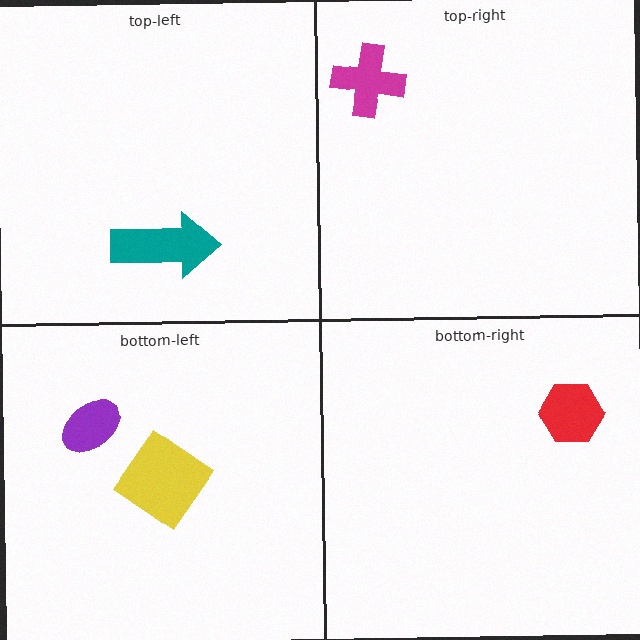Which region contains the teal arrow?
The top-left region.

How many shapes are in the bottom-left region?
2.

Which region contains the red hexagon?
The bottom-right region.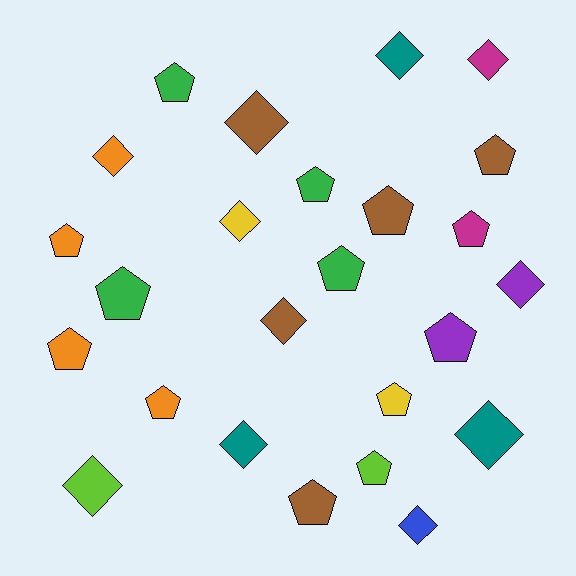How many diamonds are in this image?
There are 11 diamonds.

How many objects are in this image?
There are 25 objects.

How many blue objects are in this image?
There is 1 blue object.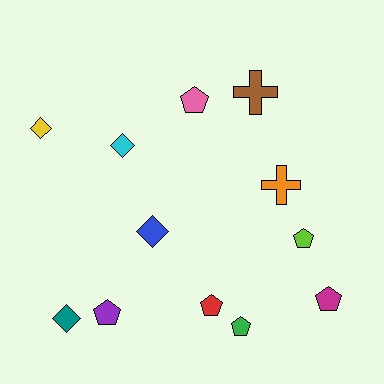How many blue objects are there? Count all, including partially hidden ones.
There is 1 blue object.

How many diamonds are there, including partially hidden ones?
There are 4 diamonds.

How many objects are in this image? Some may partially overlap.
There are 12 objects.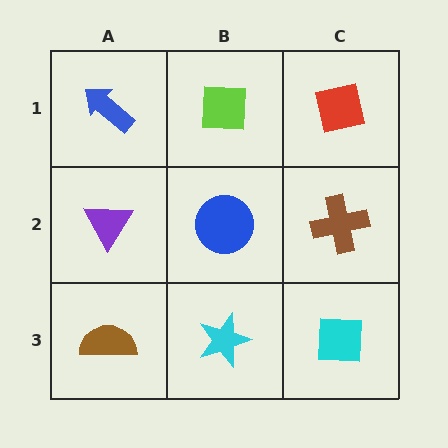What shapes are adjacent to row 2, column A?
A blue arrow (row 1, column A), a brown semicircle (row 3, column A), a blue circle (row 2, column B).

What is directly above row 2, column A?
A blue arrow.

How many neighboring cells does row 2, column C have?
3.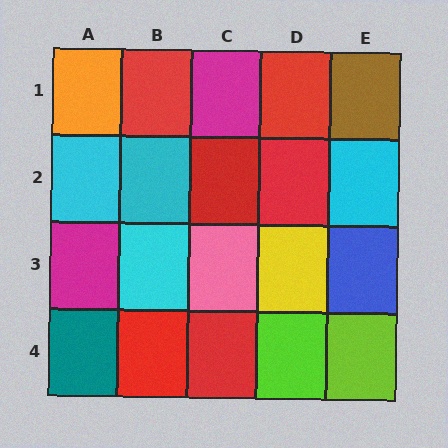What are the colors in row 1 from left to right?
Orange, red, magenta, red, brown.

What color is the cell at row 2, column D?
Red.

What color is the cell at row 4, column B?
Red.